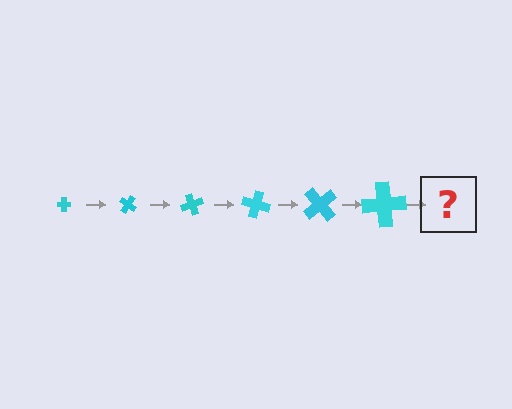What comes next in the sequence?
The next element should be a cross, larger than the previous one and rotated 210 degrees from the start.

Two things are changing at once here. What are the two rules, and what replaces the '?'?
The two rules are that the cross grows larger each step and it rotates 35 degrees each step. The '?' should be a cross, larger than the previous one and rotated 210 degrees from the start.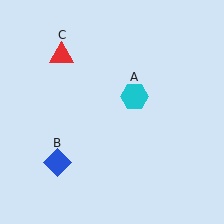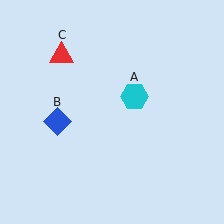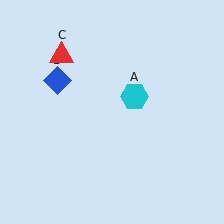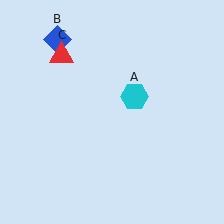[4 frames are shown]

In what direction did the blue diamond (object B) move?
The blue diamond (object B) moved up.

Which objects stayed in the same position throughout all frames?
Cyan hexagon (object A) and red triangle (object C) remained stationary.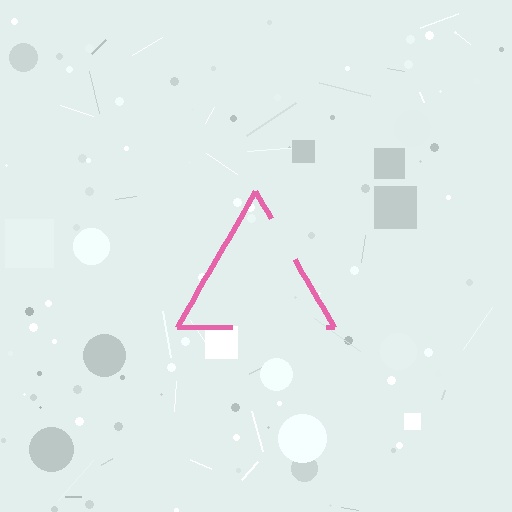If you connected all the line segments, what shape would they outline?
They would outline a triangle.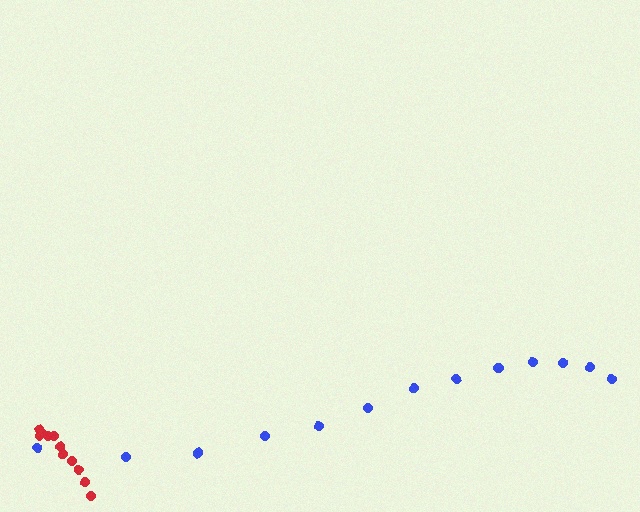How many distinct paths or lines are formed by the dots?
There are 2 distinct paths.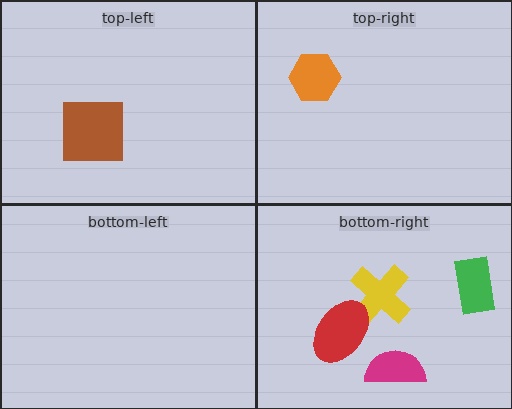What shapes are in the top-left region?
The brown square.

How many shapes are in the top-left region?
1.